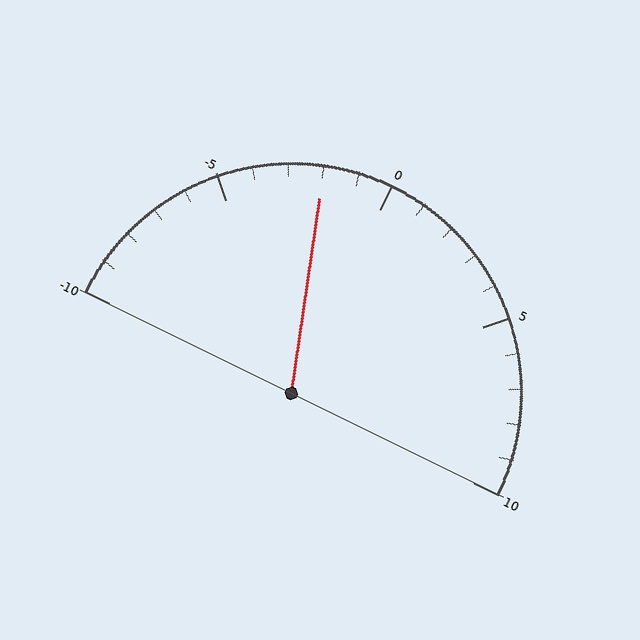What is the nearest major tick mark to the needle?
The nearest major tick mark is 0.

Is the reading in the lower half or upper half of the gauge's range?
The reading is in the lower half of the range (-10 to 10).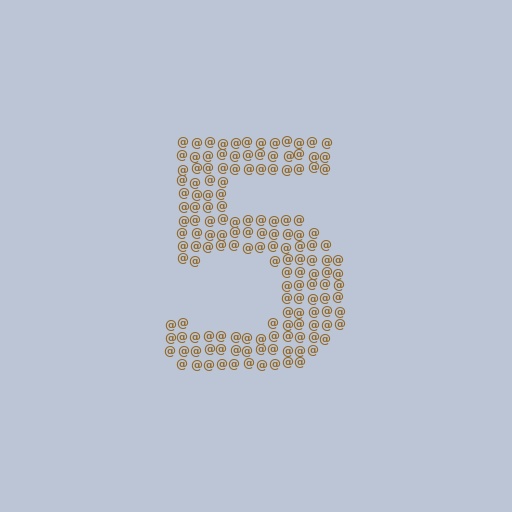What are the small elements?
The small elements are at signs.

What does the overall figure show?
The overall figure shows the digit 5.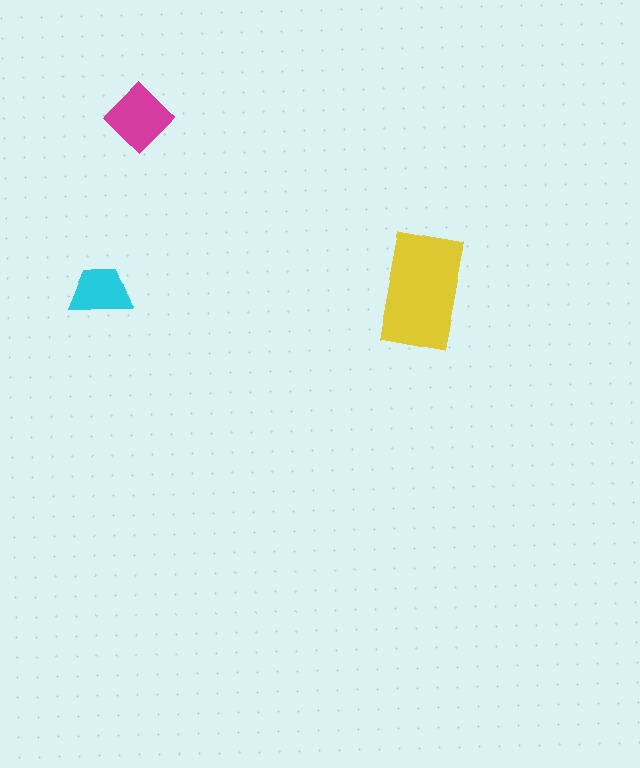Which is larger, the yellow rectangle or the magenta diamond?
The yellow rectangle.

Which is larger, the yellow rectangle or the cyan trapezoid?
The yellow rectangle.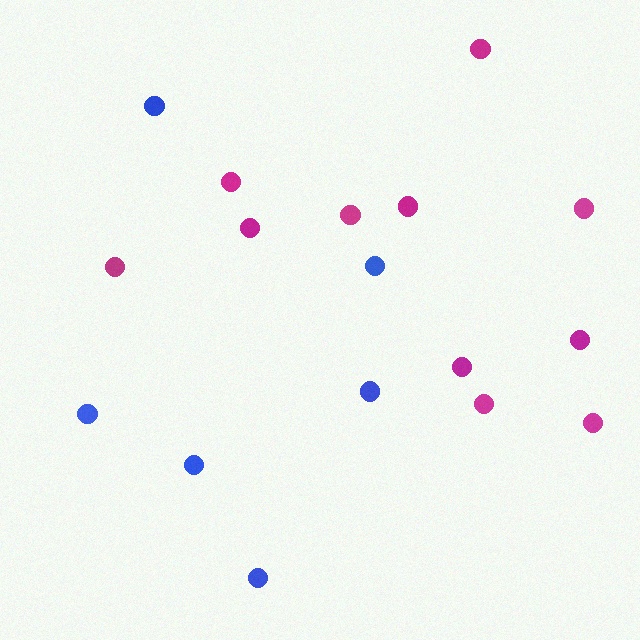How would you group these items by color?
There are 2 groups: one group of blue circles (6) and one group of magenta circles (11).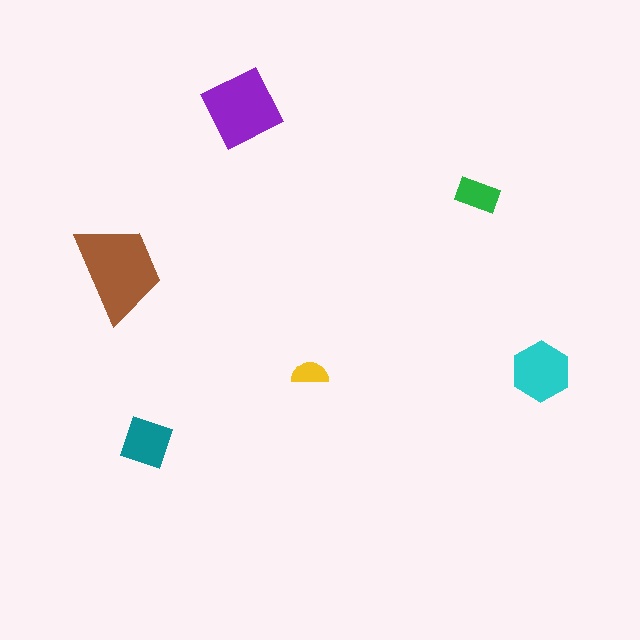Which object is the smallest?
The yellow semicircle.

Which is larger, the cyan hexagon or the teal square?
The cyan hexagon.